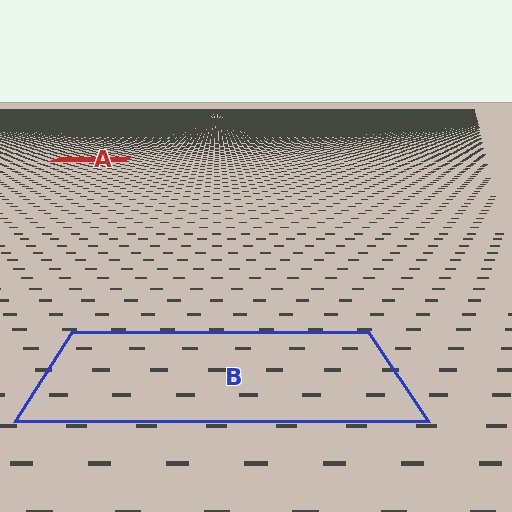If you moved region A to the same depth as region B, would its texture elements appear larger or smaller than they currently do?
They would appear larger. At a closer depth, the same texture elements are projected at a bigger on-screen size.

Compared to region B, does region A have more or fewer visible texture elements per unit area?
Region A has more texture elements per unit area — they are packed more densely because it is farther away.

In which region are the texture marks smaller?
The texture marks are smaller in region A, because it is farther away.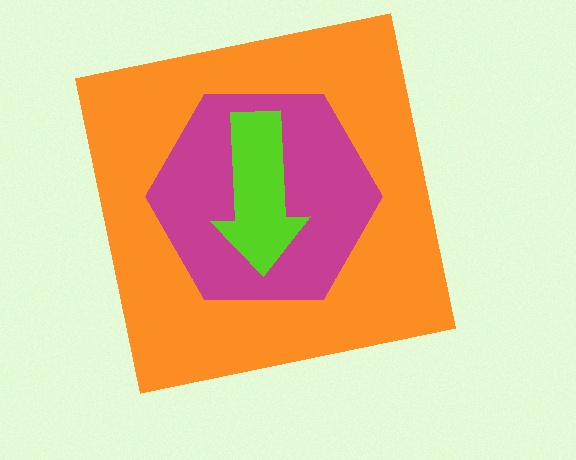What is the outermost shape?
The orange square.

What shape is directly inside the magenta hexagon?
The lime arrow.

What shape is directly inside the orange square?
The magenta hexagon.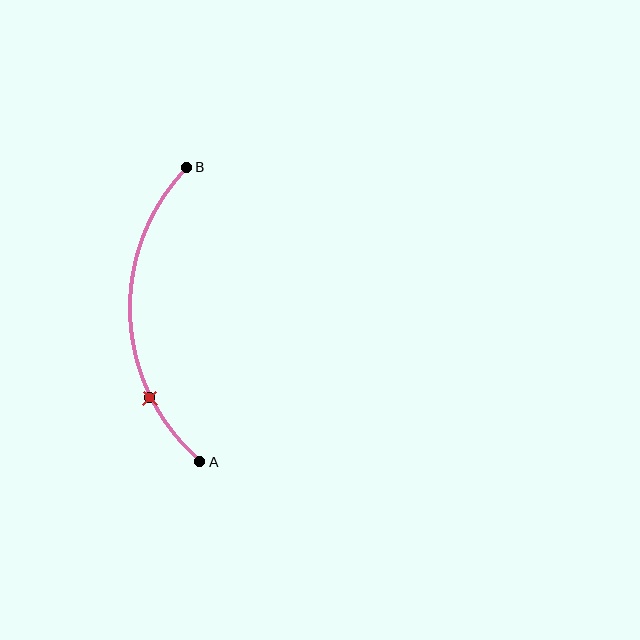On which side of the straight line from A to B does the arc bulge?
The arc bulges to the left of the straight line connecting A and B.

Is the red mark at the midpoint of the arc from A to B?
No. The red mark lies on the arc but is closer to endpoint A. The arc midpoint would be at the point on the curve equidistant along the arc from both A and B.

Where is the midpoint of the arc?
The arc midpoint is the point on the curve farthest from the straight line joining A and B. It sits to the left of that line.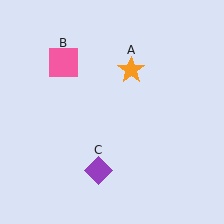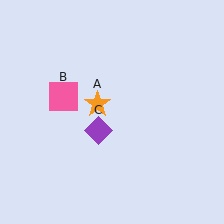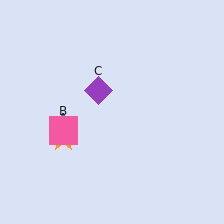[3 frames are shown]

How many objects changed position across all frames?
3 objects changed position: orange star (object A), pink square (object B), purple diamond (object C).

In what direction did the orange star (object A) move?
The orange star (object A) moved down and to the left.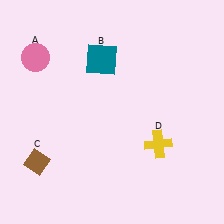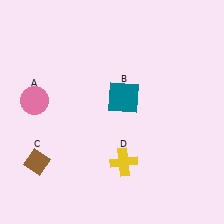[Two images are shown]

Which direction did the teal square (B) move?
The teal square (B) moved down.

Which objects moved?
The objects that moved are: the pink circle (A), the teal square (B), the yellow cross (D).